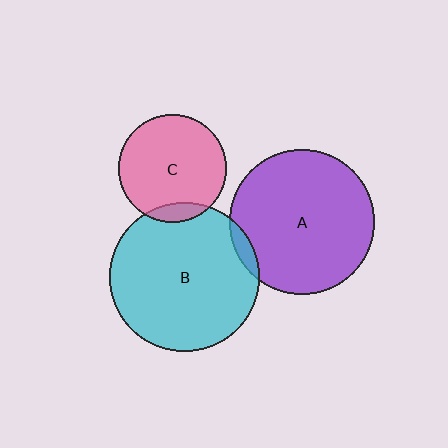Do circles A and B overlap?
Yes.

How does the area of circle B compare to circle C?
Approximately 1.9 times.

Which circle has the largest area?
Circle B (cyan).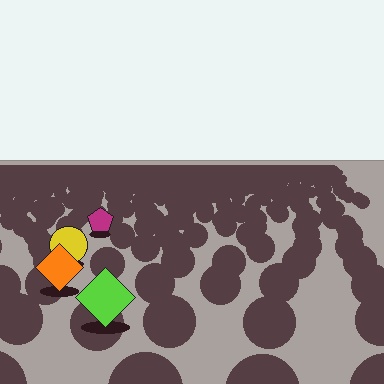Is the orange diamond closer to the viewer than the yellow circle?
Yes. The orange diamond is closer — you can tell from the texture gradient: the ground texture is coarser near it.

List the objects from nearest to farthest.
From nearest to farthest: the lime diamond, the orange diamond, the yellow circle, the magenta pentagon.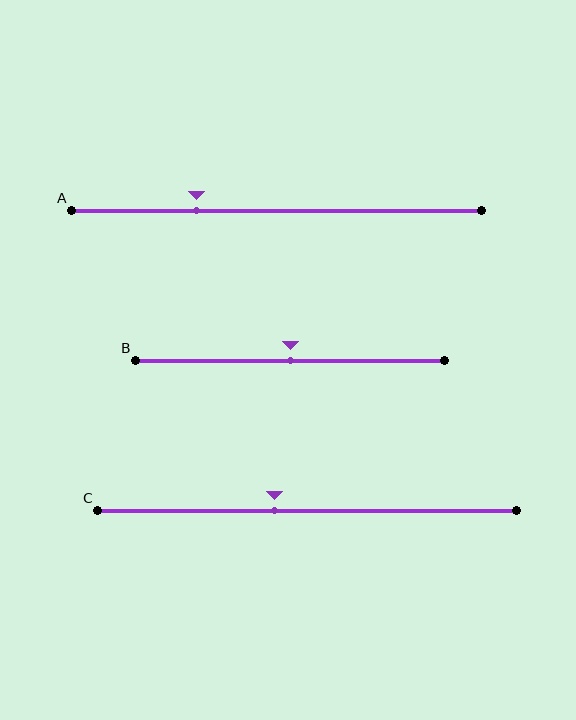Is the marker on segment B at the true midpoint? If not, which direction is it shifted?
Yes, the marker on segment B is at the true midpoint.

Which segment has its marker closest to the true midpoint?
Segment B has its marker closest to the true midpoint.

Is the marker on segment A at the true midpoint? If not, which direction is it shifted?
No, the marker on segment A is shifted to the left by about 20% of the segment length.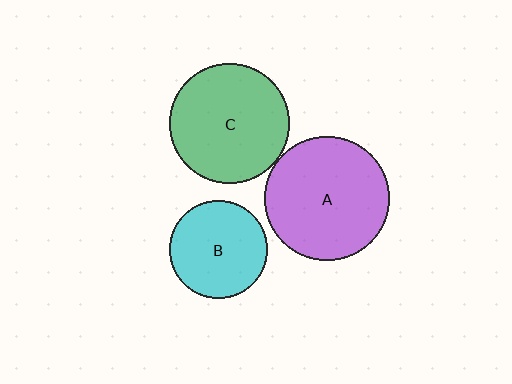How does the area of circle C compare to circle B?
Approximately 1.5 times.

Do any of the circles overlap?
No, none of the circles overlap.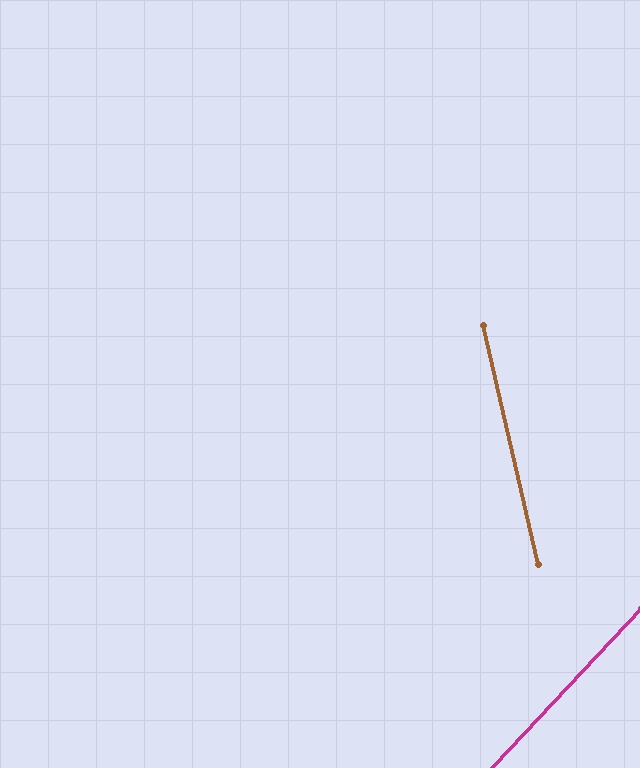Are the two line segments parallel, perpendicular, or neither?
Neither parallel nor perpendicular — they differ by about 56°.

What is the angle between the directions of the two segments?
Approximately 56 degrees.